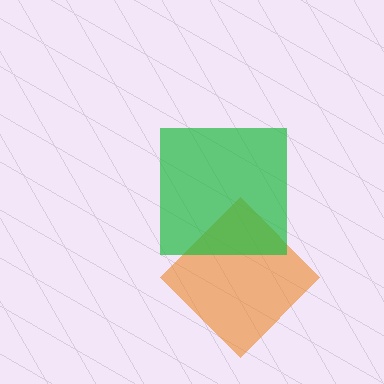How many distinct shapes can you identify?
There are 2 distinct shapes: an orange diamond, a green square.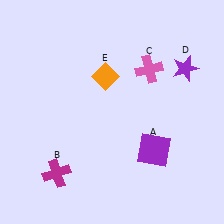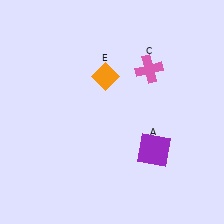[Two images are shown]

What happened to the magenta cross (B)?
The magenta cross (B) was removed in Image 2. It was in the bottom-left area of Image 1.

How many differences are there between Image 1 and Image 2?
There are 2 differences between the two images.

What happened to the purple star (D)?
The purple star (D) was removed in Image 2. It was in the top-right area of Image 1.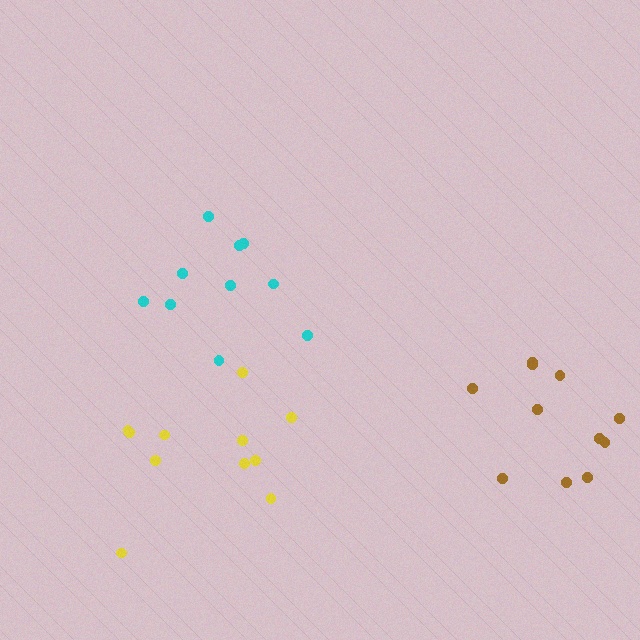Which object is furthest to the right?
The brown cluster is rightmost.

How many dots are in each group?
Group 1: 10 dots, Group 2: 11 dots, Group 3: 11 dots (32 total).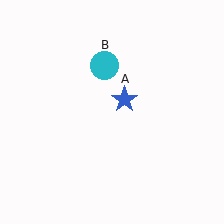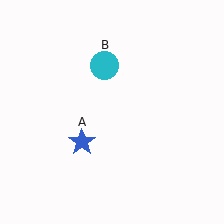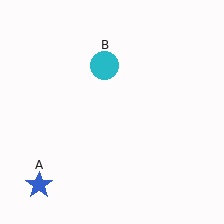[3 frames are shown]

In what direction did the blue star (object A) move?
The blue star (object A) moved down and to the left.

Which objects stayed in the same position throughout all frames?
Cyan circle (object B) remained stationary.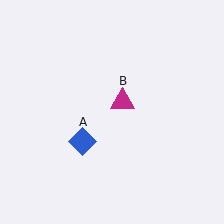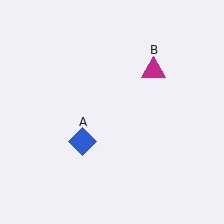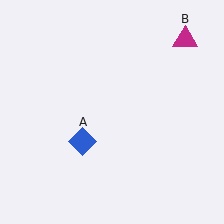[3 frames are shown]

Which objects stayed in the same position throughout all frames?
Blue diamond (object A) remained stationary.